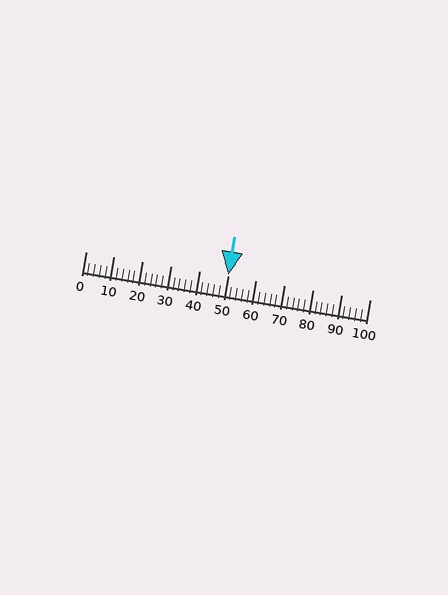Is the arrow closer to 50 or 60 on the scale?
The arrow is closer to 50.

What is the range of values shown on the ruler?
The ruler shows values from 0 to 100.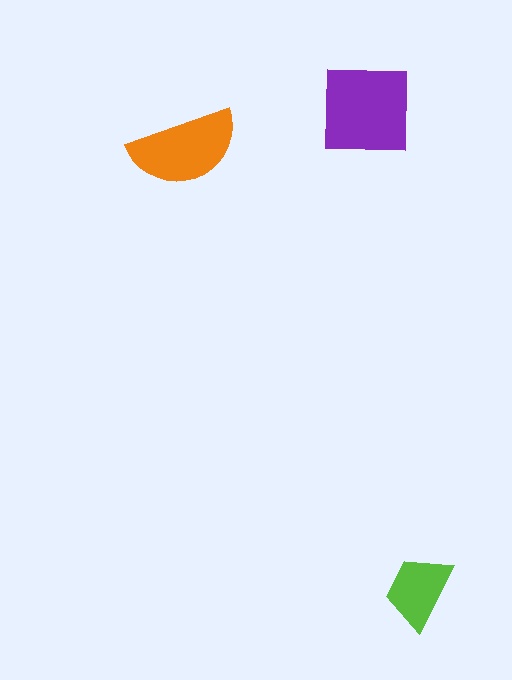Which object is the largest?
The purple square.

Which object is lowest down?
The lime trapezoid is bottommost.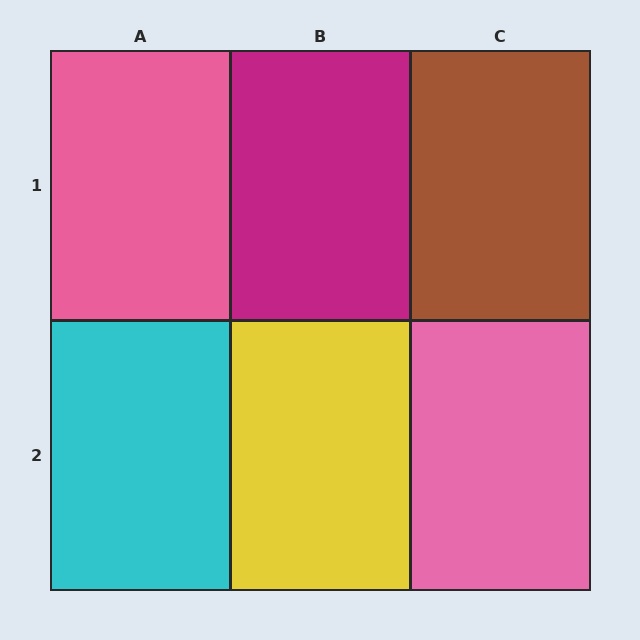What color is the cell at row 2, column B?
Yellow.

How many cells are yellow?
1 cell is yellow.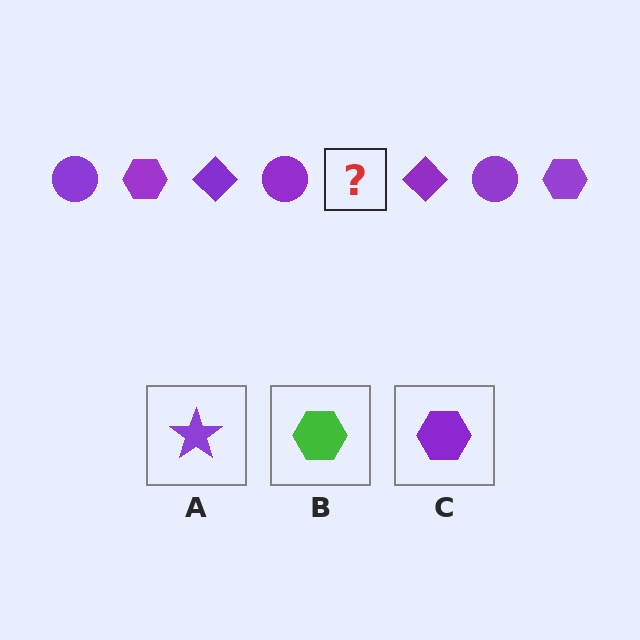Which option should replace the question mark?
Option C.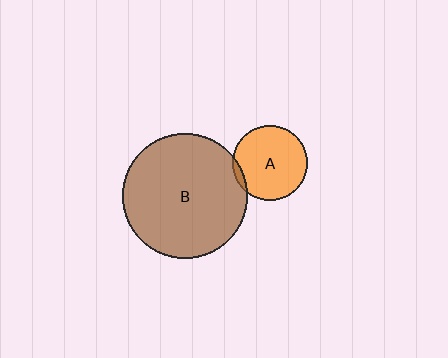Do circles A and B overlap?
Yes.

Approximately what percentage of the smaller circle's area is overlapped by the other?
Approximately 5%.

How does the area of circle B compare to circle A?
Approximately 2.8 times.